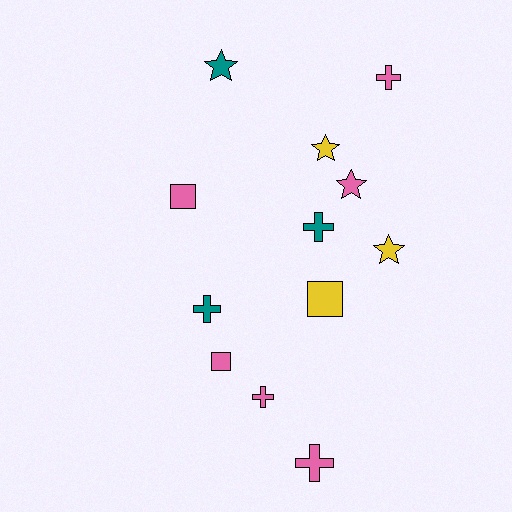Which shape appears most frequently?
Cross, with 5 objects.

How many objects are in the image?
There are 12 objects.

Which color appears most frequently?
Pink, with 6 objects.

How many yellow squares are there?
There is 1 yellow square.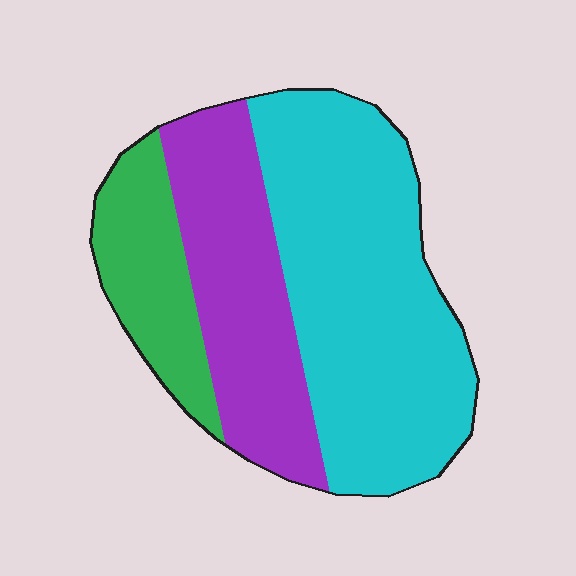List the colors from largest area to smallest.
From largest to smallest: cyan, purple, green.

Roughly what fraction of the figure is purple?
Purple takes up between a quarter and a half of the figure.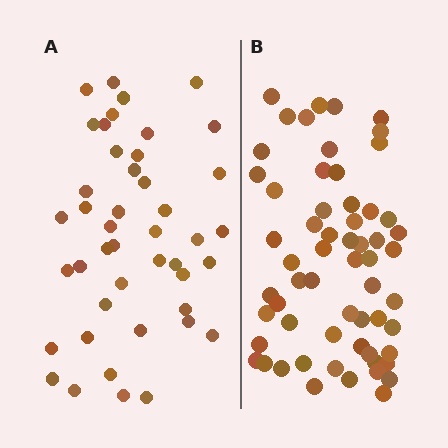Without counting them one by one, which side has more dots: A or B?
Region B (the right region) has more dots.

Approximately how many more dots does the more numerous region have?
Region B has approximately 15 more dots than region A.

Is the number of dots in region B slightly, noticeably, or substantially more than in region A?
Region B has noticeably more, but not dramatically so. The ratio is roughly 1.4 to 1.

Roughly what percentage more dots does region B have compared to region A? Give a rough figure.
About 35% more.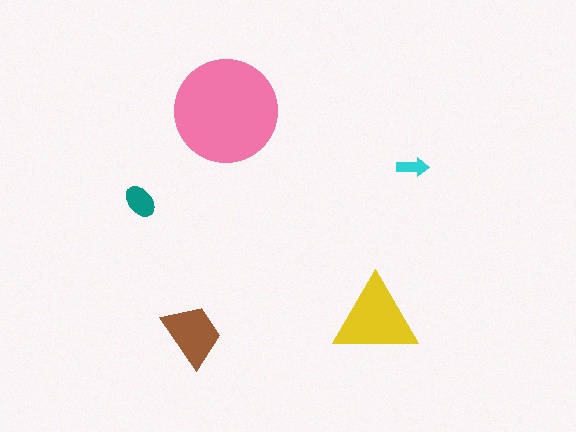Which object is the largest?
The pink circle.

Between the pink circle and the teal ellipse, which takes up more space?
The pink circle.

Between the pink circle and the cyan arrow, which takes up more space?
The pink circle.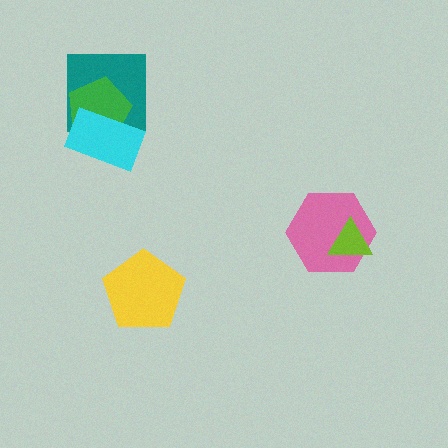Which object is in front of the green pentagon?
The cyan rectangle is in front of the green pentagon.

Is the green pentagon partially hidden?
Yes, it is partially covered by another shape.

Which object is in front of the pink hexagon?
The lime triangle is in front of the pink hexagon.